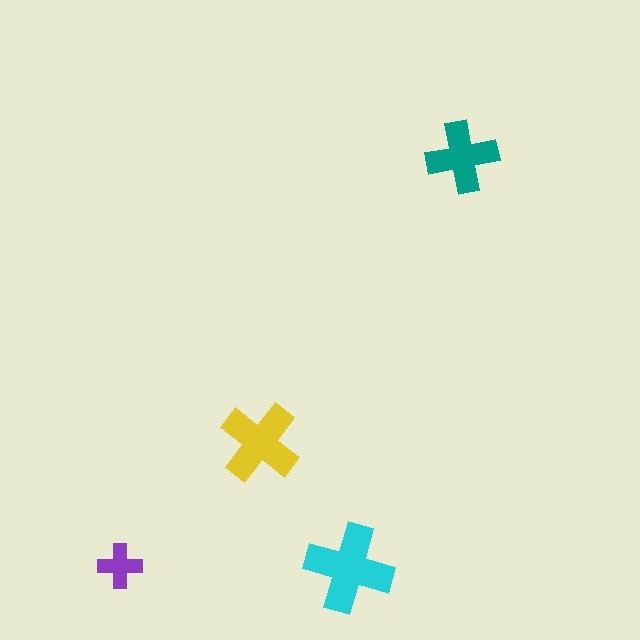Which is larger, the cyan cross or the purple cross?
The cyan one.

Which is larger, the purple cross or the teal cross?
The teal one.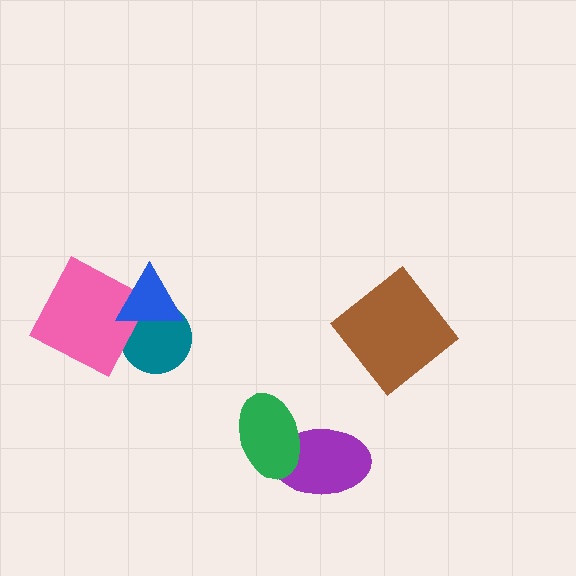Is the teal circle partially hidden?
Yes, it is partially covered by another shape.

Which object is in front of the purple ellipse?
The green ellipse is in front of the purple ellipse.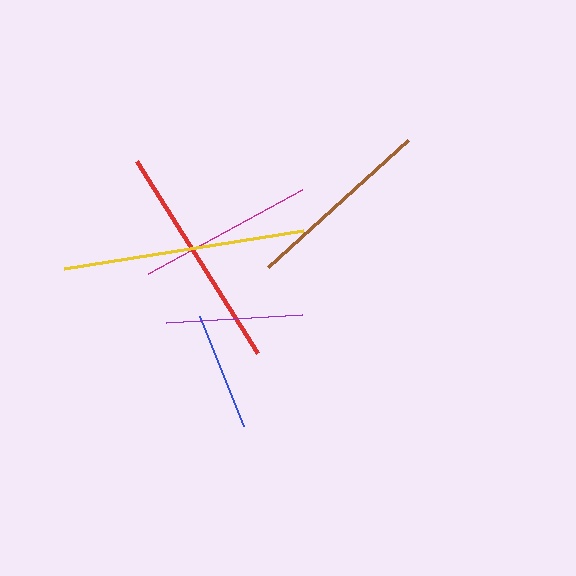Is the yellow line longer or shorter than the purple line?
The yellow line is longer than the purple line.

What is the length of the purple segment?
The purple segment is approximately 137 pixels long.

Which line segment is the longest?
The yellow line is the longest at approximately 242 pixels.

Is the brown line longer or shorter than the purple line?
The brown line is longer than the purple line.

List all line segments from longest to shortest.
From longest to shortest: yellow, red, brown, magenta, purple, blue.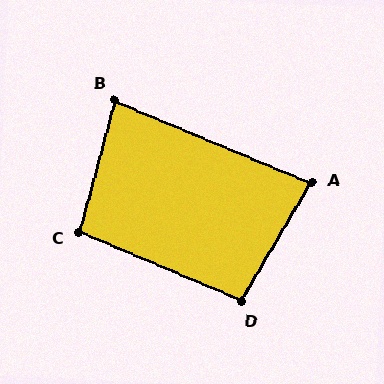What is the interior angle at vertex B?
Approximately 82 degrees (acute).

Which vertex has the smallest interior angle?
A, at approximately 82 degrees.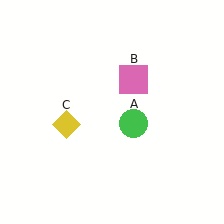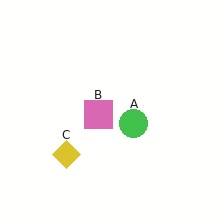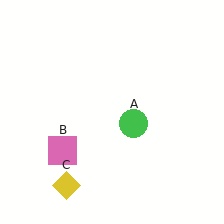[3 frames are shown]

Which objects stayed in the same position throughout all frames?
Green circle (object A) remained stationary.